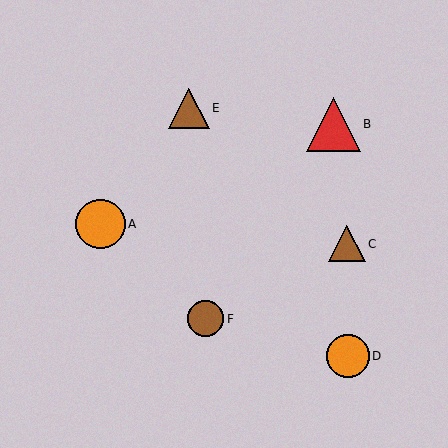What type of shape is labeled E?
Shape E is a brown triangle.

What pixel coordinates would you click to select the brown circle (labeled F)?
Click at (205, 319) to select the brown circle F.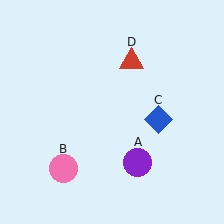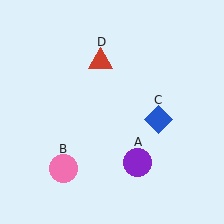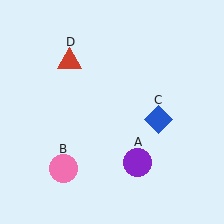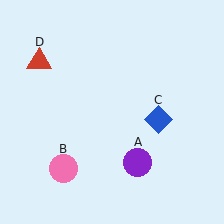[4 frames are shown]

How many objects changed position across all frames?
1 object changed position: red triangle (object D).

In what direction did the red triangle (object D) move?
The red triangle (object D) moved left.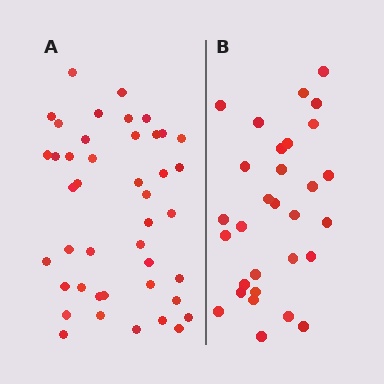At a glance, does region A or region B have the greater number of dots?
Region A (the left region) has more dots.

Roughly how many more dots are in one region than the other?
Region A has approximately 15 more dots than region B.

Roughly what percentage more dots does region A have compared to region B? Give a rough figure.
About 45% more.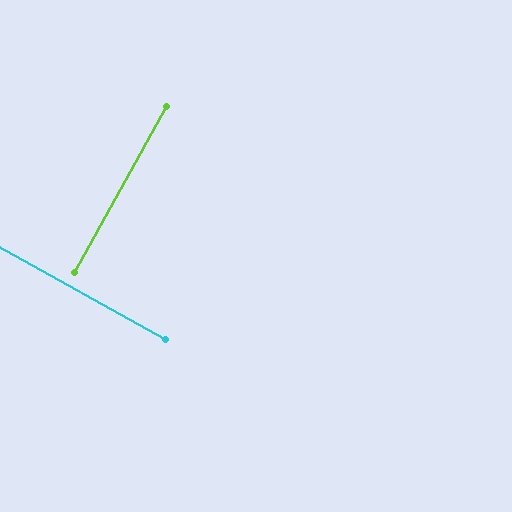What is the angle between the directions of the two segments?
Approximately 90 degrees.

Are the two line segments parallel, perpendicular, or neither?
Perpendicular — they meet at approximately 90°.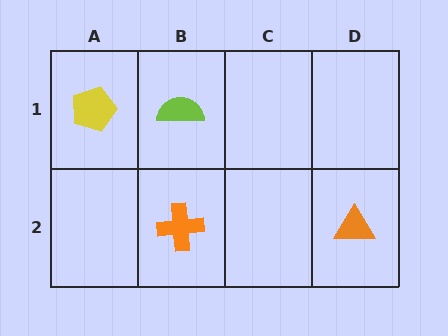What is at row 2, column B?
An orange cross.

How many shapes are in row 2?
2 shapes.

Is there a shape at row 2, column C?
No, that cell is empty.